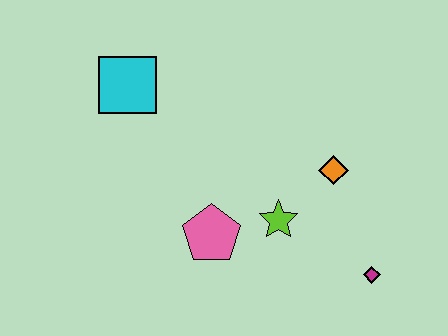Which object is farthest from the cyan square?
The magenta diamond is farthest from the cyan square.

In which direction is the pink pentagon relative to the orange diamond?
The pink pentagon is to the left of the orange diamond.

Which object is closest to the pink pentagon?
The lime star is closest to the pink pentagon.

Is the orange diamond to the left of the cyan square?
No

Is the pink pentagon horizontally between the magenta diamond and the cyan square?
Yes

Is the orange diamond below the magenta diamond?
No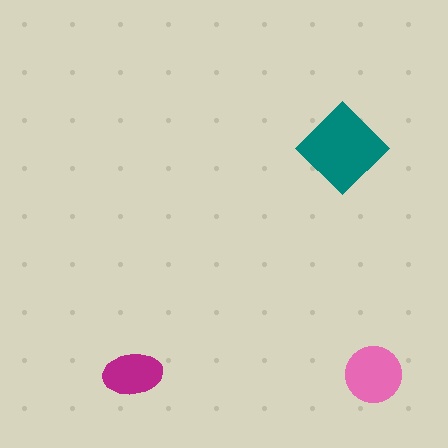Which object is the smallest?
The magenta ellipse.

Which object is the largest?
The teal diamond.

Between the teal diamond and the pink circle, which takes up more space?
The teal diamond.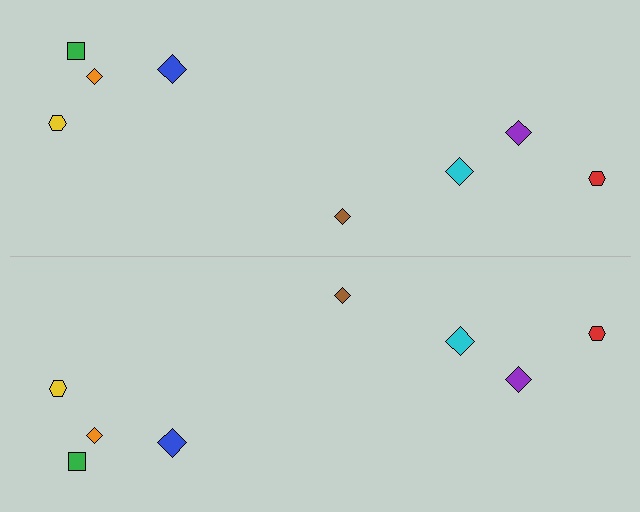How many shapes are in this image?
There are 16 shapes in this image.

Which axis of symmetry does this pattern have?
The pattern has a horizontal axis of symmetry running through the center of the image.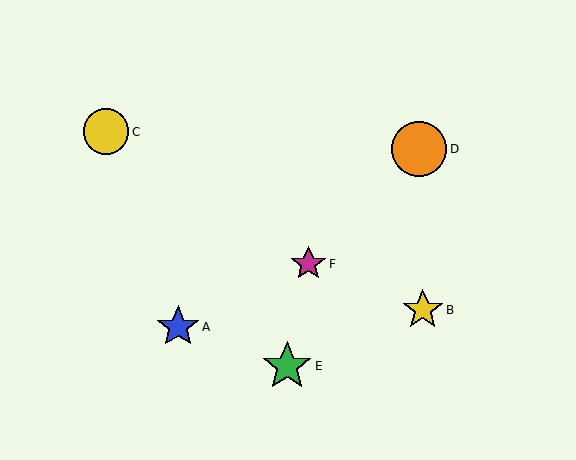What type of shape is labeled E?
Shape E is a green star.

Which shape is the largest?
The orange circle (labeled D) is the largest.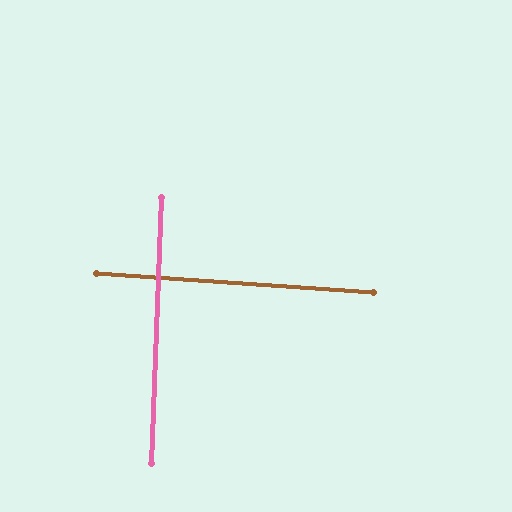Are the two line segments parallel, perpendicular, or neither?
Perpendicular — they meet at approximately 88°.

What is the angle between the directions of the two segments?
Approximately 88 degrees.